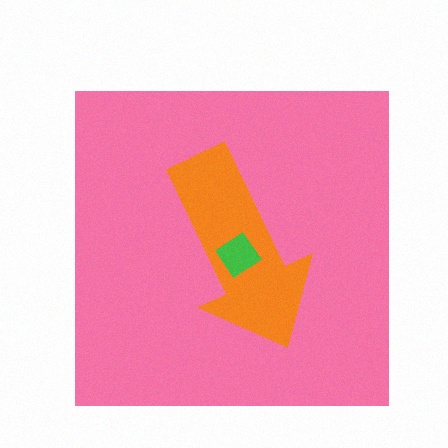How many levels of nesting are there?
3.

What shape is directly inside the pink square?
The orange arrow.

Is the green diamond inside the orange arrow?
Yes.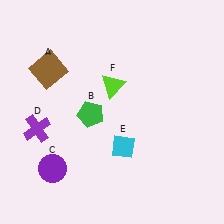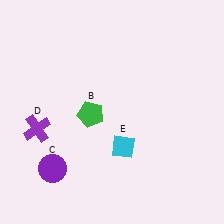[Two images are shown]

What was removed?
The brown square (A), the lime triangle (F) were removed in Image 2.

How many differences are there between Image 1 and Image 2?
There are 2 differences between the two images.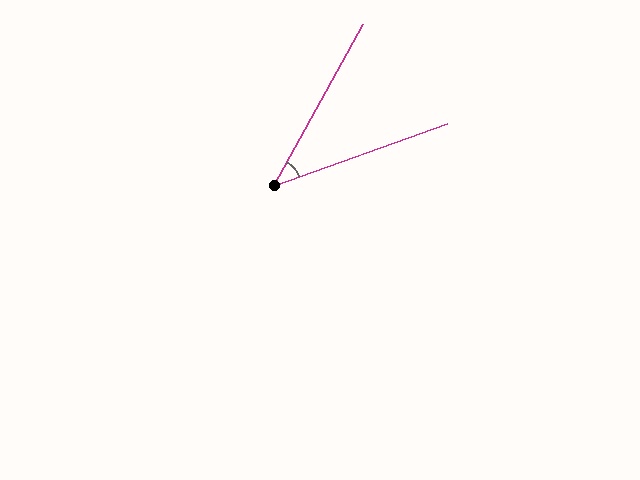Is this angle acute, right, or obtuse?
It is acute.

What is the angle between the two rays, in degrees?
Approximately 41 degrees.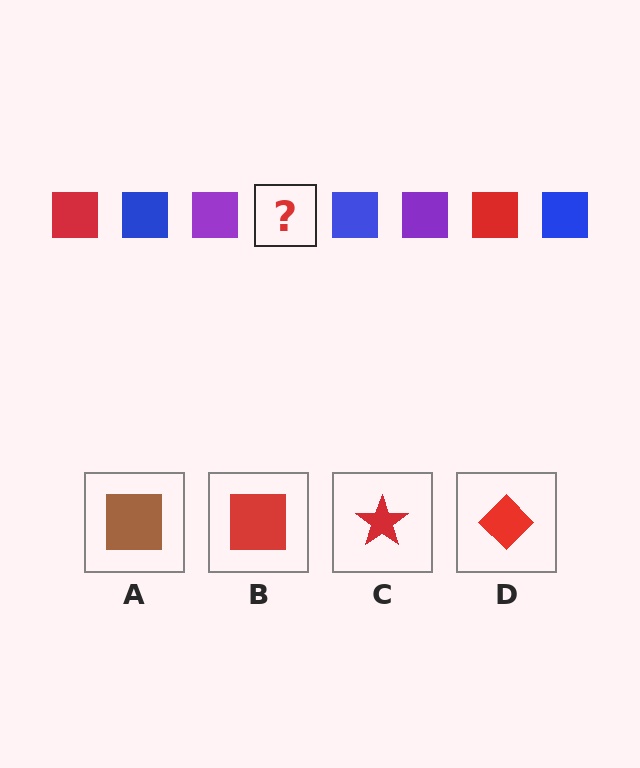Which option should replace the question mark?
Option B.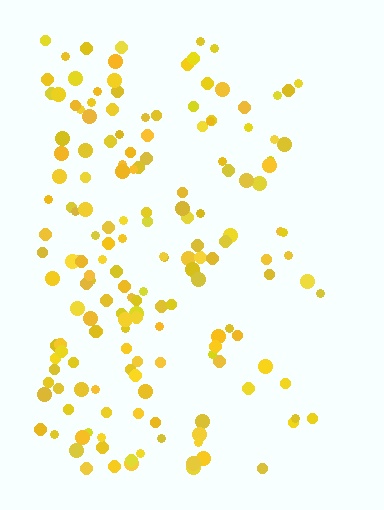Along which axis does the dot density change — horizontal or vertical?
Horizontal.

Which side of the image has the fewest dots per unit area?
The right.